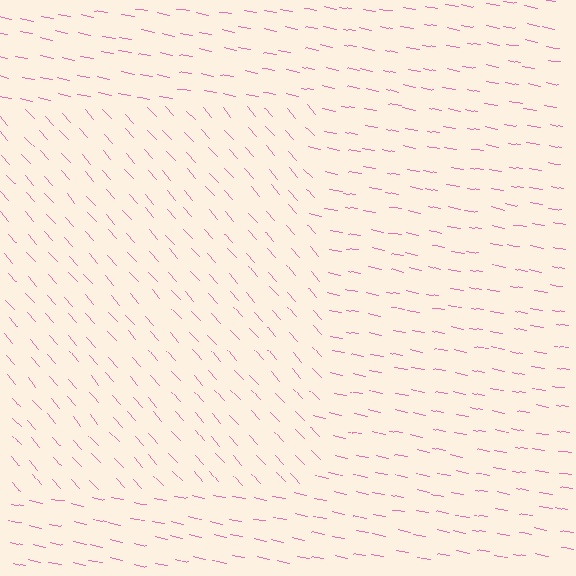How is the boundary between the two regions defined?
The boundary is defined purely by a change in line orientation (approximately 37 degrees difference). All lines are the same color and thickness.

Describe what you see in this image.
The image is filled with small pink line segments. A rectangle region in the image has lines oriented differently from the surrounding lines, creating a visible texture boundary.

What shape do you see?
I see a rectangle.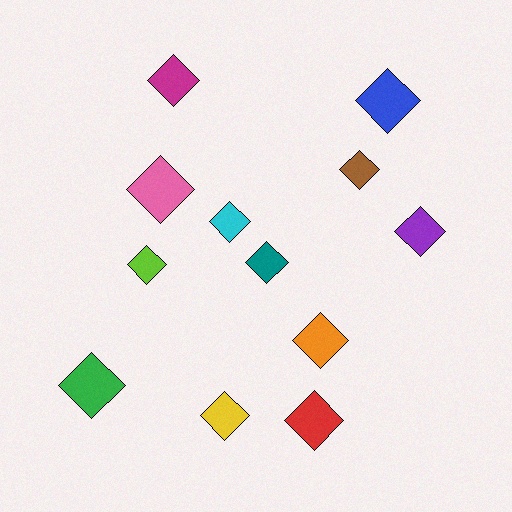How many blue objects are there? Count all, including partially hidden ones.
There is 1 blue object.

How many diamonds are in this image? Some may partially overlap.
There are 12 diamonds.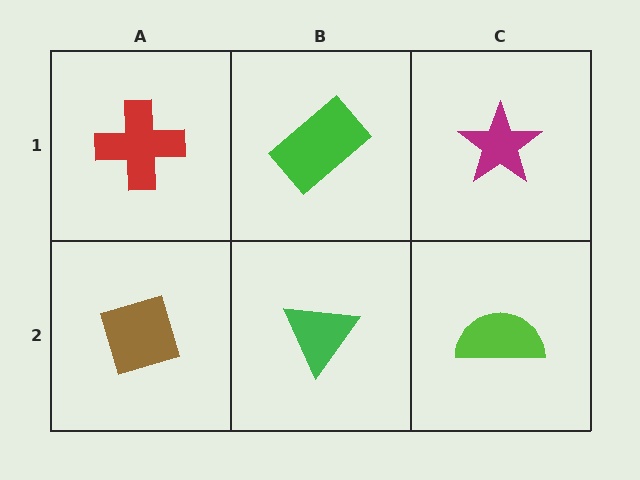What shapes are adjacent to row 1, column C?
A lime semicircle (row 2, column C), a green rectangle (row 1, column B).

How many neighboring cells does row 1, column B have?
3.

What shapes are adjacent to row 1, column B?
A green triangle (row 2, column B), a red cross (row 1, column A), a magenta star (row 1, column C).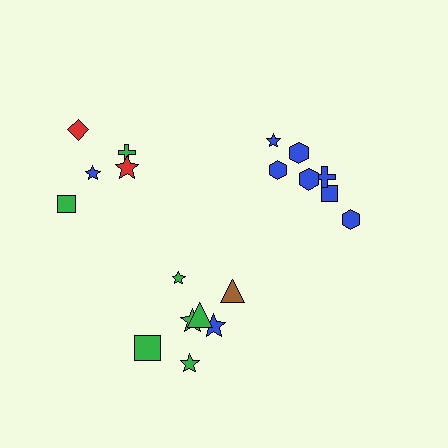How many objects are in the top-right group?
There are 7 objects.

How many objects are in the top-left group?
There are 5 objects.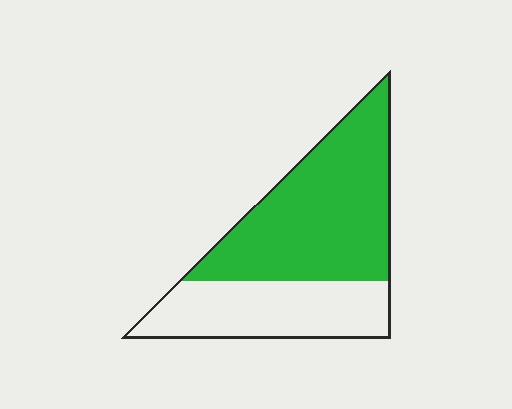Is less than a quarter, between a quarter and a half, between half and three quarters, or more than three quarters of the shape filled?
Between half and three quarters.